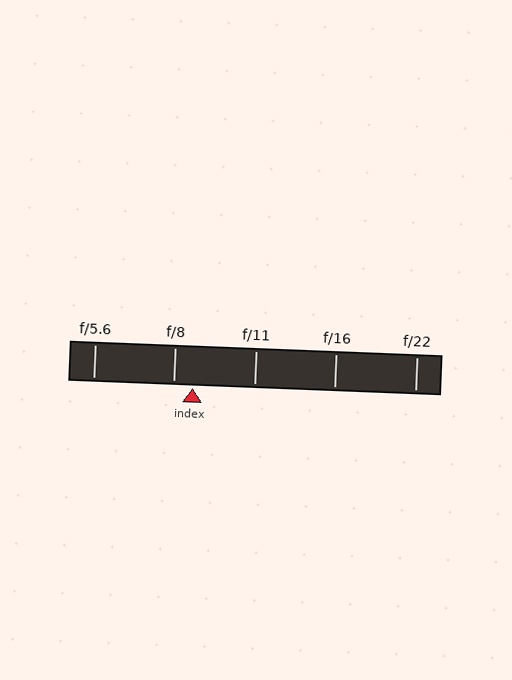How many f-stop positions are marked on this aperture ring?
There are 5 f-stop positions marked.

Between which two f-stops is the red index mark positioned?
The index mark is between f/8 and f/11.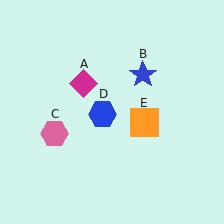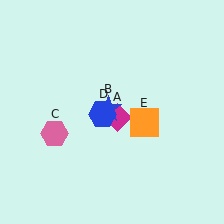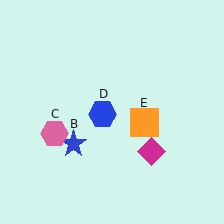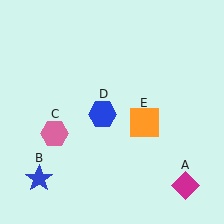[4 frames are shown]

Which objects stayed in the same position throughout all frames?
Pink hexagon (object C) and blue hexagon (object D) and orange square (object E) remained stationary.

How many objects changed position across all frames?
2 objects changed position: magenta diamond (object A), blue star (object B).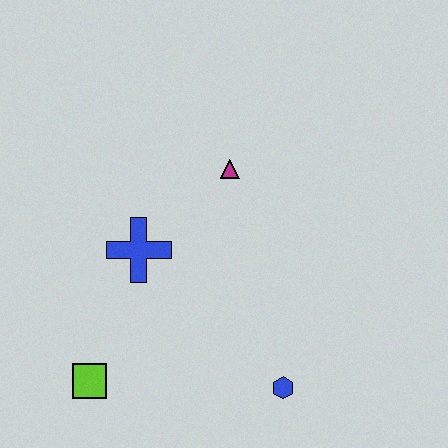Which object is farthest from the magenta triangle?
The lime square is farthest from the magenta triangle.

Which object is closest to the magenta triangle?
The blue cross is closest to the magenta triangle.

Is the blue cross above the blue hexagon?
Yes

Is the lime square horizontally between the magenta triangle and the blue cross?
No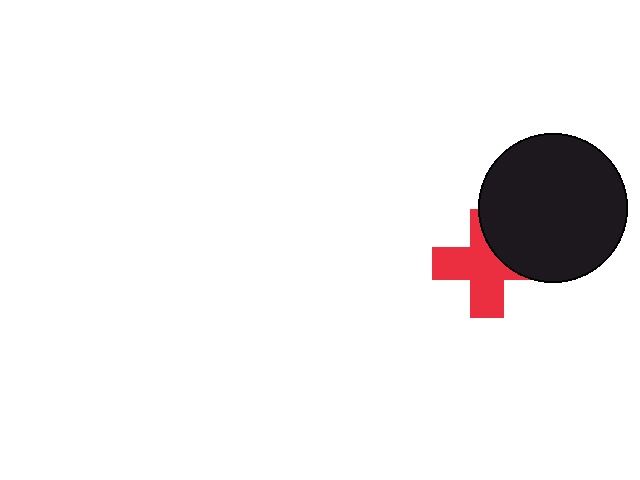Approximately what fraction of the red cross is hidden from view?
Roughly 33% of the red cross is hidden behind the black circle.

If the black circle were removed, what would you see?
You would see the complete red cross.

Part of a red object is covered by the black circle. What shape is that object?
It is a cross.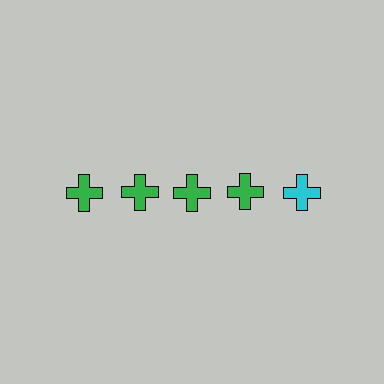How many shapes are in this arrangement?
There are 5 shapes arranged in a grid pattern.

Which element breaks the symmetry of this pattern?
The cyan cross in the top row, rightmost column breaks the symmetry. All other shapes are green crosses.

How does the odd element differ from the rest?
It has a different color: cyan instead of green.